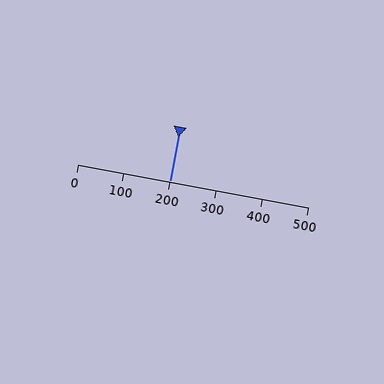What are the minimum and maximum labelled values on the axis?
The axis runs from 0 to 500.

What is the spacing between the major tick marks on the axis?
The major ticks are spaced 100 apart.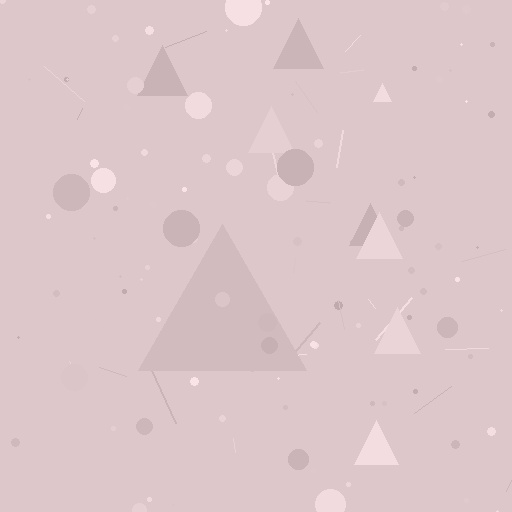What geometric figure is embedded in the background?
A triangle is embedded in the background.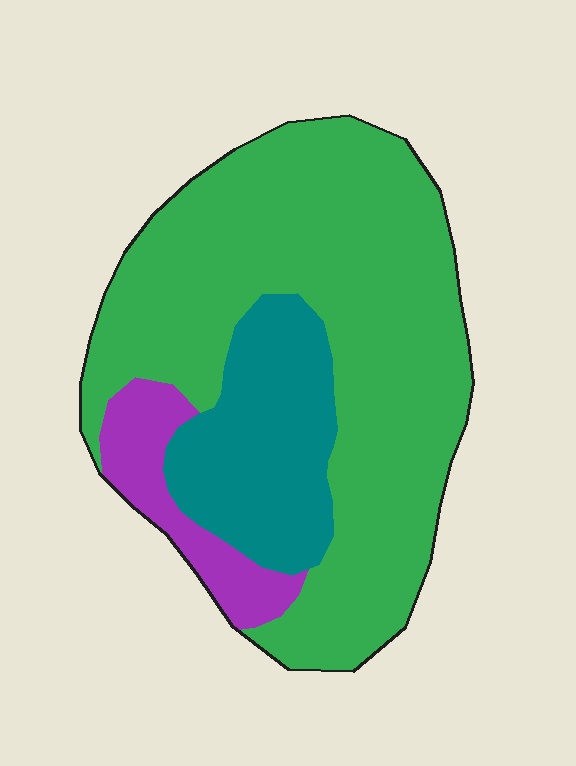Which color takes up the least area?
Purple, at roughly 10%.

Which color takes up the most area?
Green, at roughly 70%.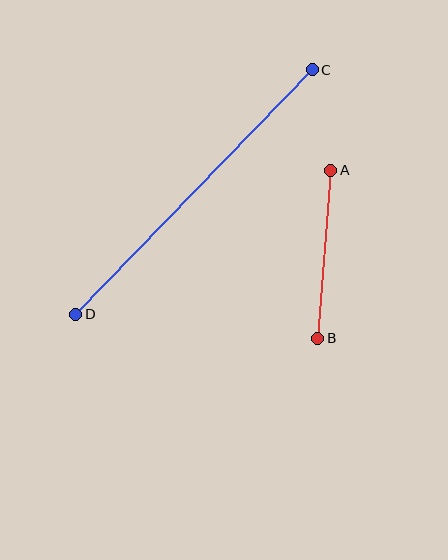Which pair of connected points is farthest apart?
Points C and D are farthest apart.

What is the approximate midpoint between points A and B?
The midpoint is at approximately (324, 254) pixels.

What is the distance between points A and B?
The distance is approximately 168 pixels.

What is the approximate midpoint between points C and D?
The midpoint is at approximately (194, 192) pixels.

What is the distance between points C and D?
The distance is approximately 340 pixels.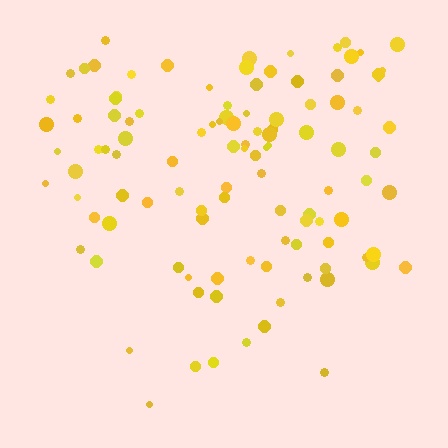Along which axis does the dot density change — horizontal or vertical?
Vertical.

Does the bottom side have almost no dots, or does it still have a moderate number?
Still a moderate number, just noticeably fewer than the top.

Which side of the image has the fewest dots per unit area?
The bottom.